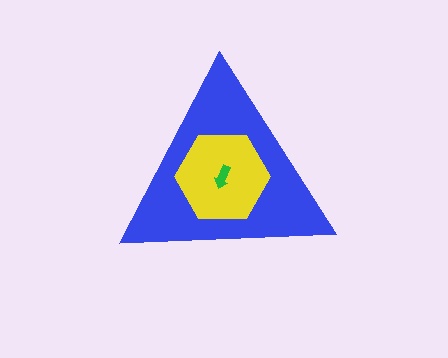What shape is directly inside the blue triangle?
The yellow hexagon.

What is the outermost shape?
The blue triangle.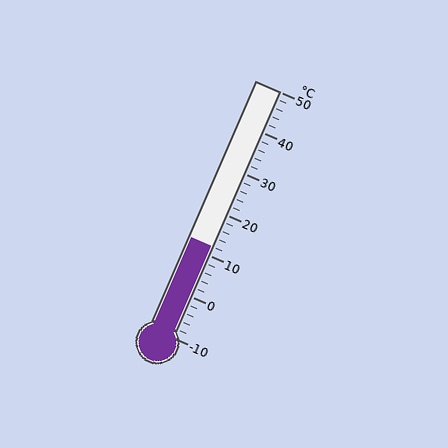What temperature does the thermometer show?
The thermometer shows approximately 12°C.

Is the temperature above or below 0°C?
The temperature is above 0°C.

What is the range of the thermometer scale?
The thermometer scale ranges from -10°C to 50°C.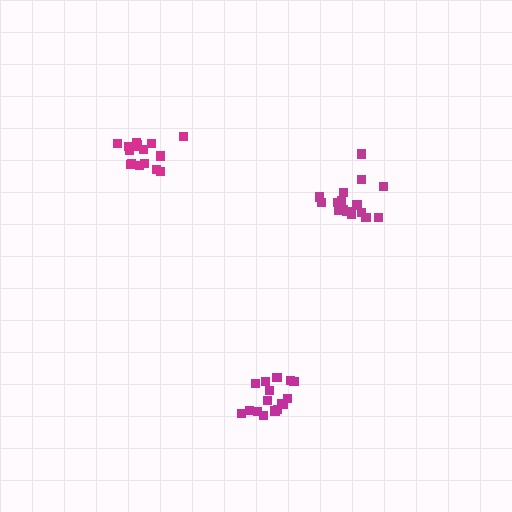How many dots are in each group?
Group 1: 16 dots, Group 2: 16 dots, Group 3: 16 dots (48 total).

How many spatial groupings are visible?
There are 3 spatial groupings.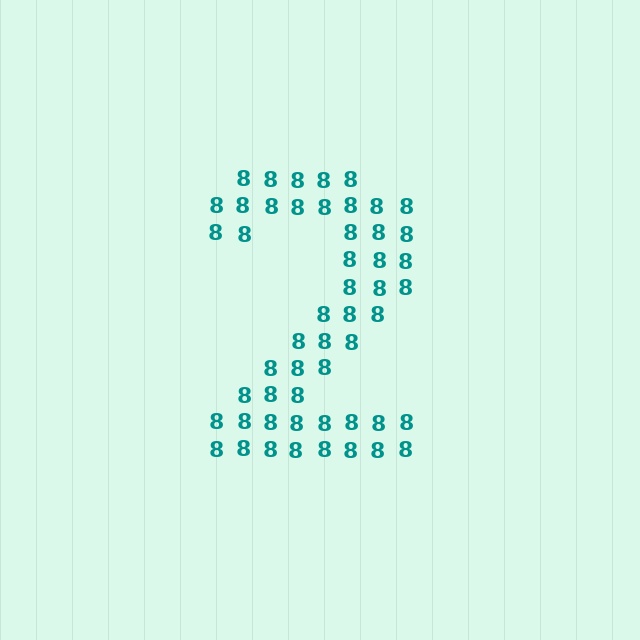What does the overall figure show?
The overall figure shows the digit 2.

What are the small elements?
The small elements are digit 8's.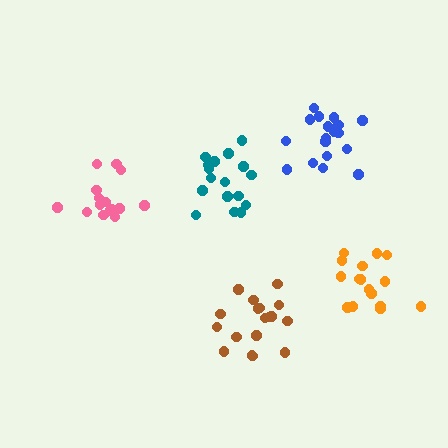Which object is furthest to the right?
The orange cluster is rightmost.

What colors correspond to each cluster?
The clusters are colored: teal, brown, blue, pink, orange.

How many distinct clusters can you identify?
There are 5 distinct clusters.